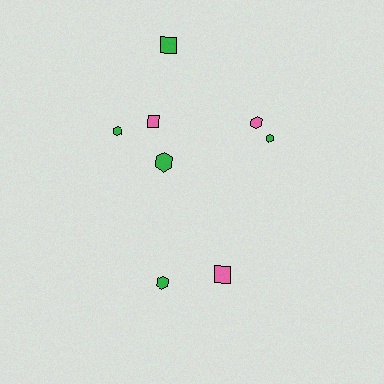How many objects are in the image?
There are 8 objects.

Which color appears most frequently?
Green, with 5 objects.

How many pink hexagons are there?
There is 1 pink hexagon.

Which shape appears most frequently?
Hexagon, with 5 objects.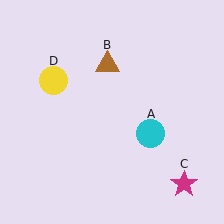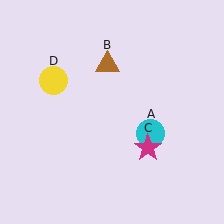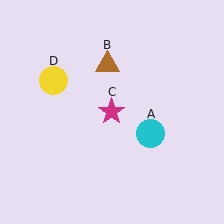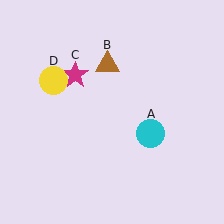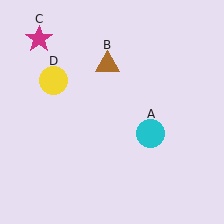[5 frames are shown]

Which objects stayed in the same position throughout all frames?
Cyan circle (object A) and brown triangle (object B) and yellow circle (object D) remained stationary.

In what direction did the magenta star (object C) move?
The magenta star (object C) moved up and to the left.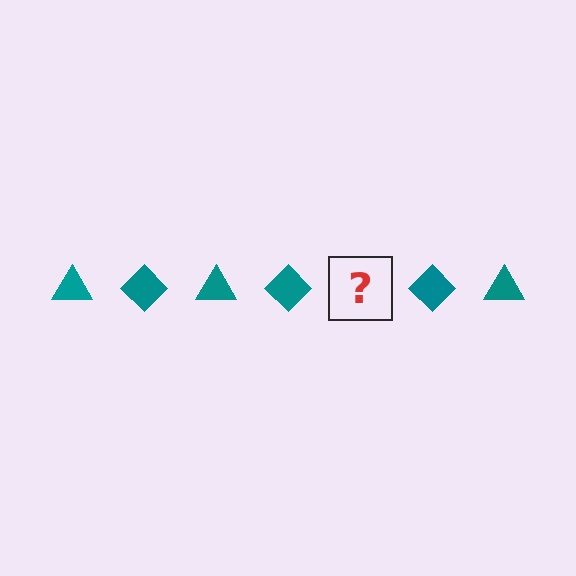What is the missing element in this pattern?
The missing element is a teal triangle.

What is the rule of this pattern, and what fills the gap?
The rule is that the pattern cycles through triangle, diamond shapes in teal. The gap should be filled with a teal triangle.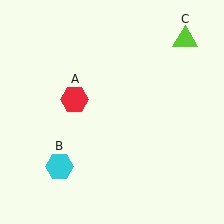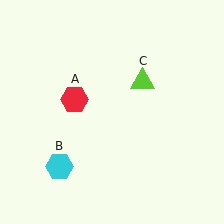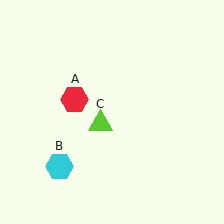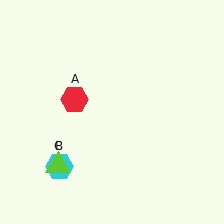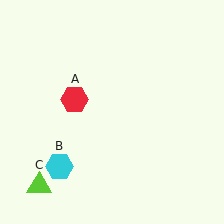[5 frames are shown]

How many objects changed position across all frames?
1 object changed position: lime triangle (object C).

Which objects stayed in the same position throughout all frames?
Red hexagon (object A) and cyan hexagon (object B) remained stationary.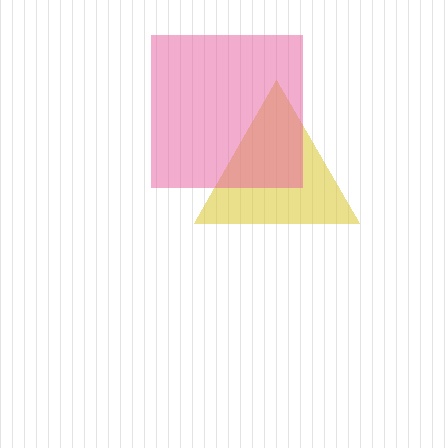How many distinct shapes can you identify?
There are 2 distinct shapes: a yellow triangle, a pink square.